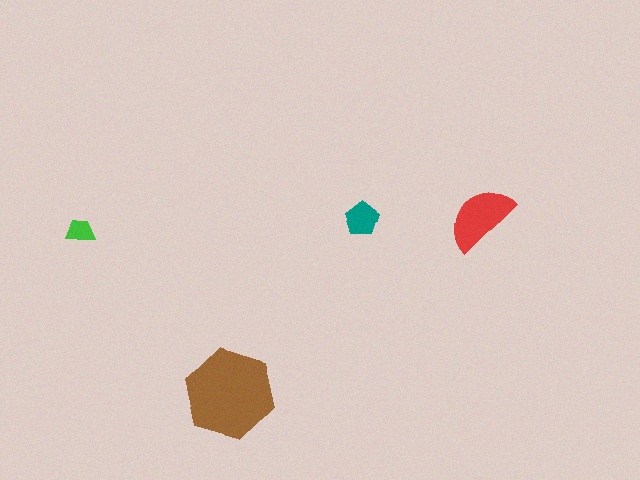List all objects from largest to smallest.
The brown hexagon, the red semicircle, the teal pentagon, the green trapezoid.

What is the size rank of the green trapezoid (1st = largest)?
4th.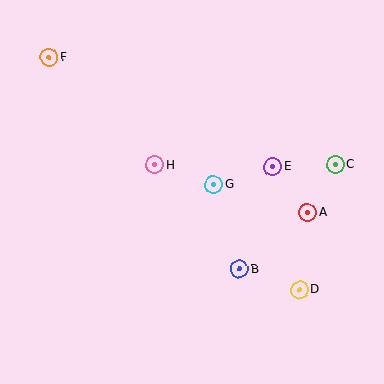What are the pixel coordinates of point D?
Point D is at (300, 290).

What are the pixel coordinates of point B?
Point B is at (240, 269).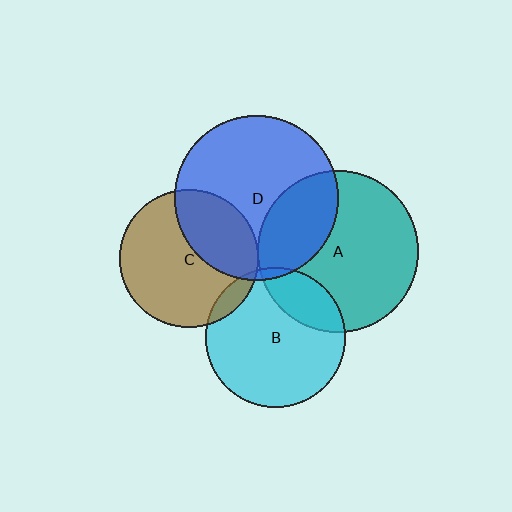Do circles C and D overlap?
Yes.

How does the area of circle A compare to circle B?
Approximately 1.3 times.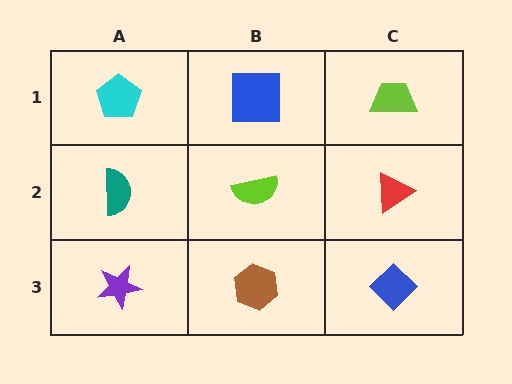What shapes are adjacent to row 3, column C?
A red triangle (row 2, column C), a brown hexagon (row 3, column B).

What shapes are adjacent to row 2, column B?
A blue square (row 1, column B), a brown hexagon (row 3, column B), a teal semicircle (row 2, column A), a red triangle (row 2, column C).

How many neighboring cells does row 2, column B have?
4.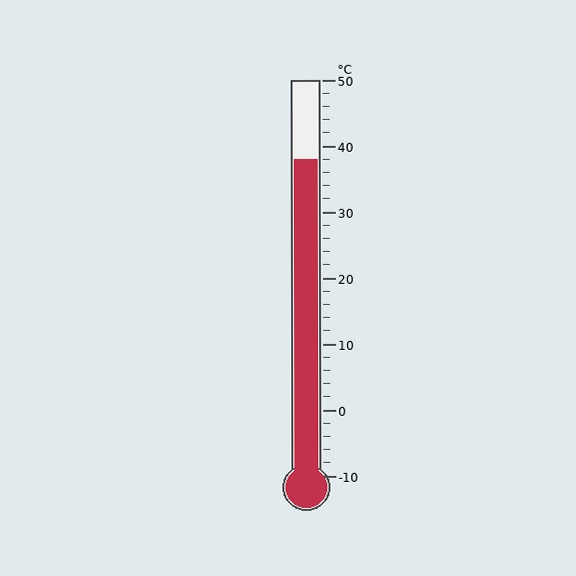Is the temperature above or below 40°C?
The temperature is below 40°C.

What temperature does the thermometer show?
The thermometer shows approximately 38°C.